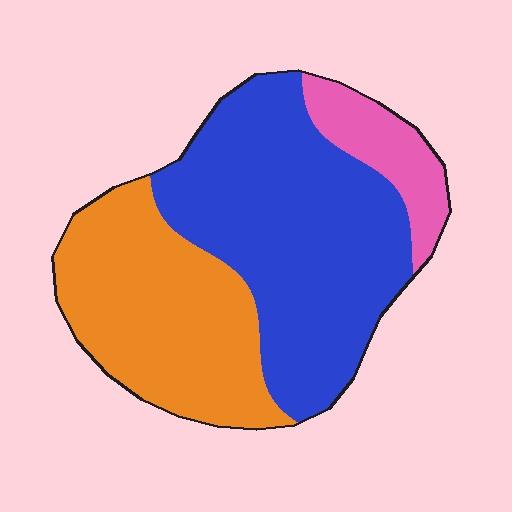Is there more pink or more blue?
Blue.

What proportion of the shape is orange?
Orange takes up about three eighths (3/8) of the shape.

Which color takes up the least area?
Pink, at roughly 10%.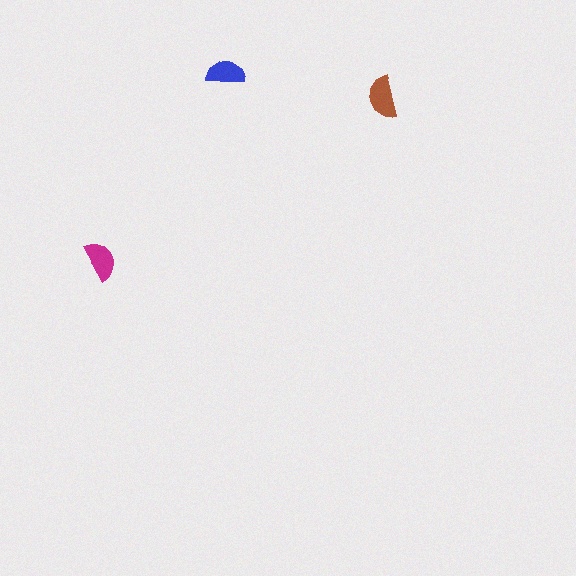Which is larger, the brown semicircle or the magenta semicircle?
The brown one.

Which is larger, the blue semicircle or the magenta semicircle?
The magenta one.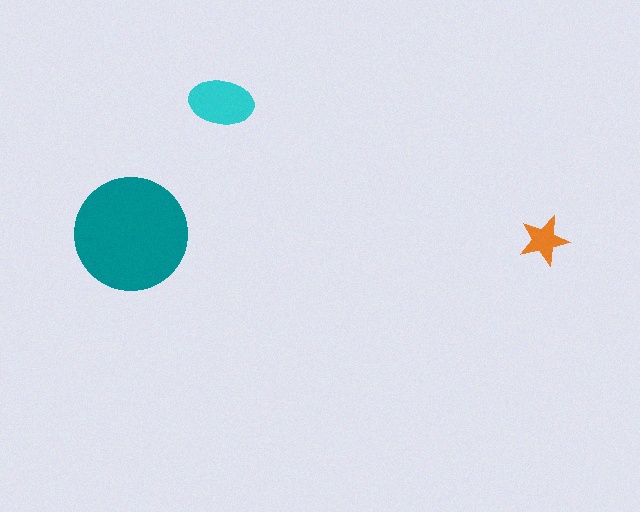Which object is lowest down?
The orange star is bottommost.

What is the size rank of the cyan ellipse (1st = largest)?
2nd.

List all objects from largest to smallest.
The teal circle, the cyan ellipse, the orange star.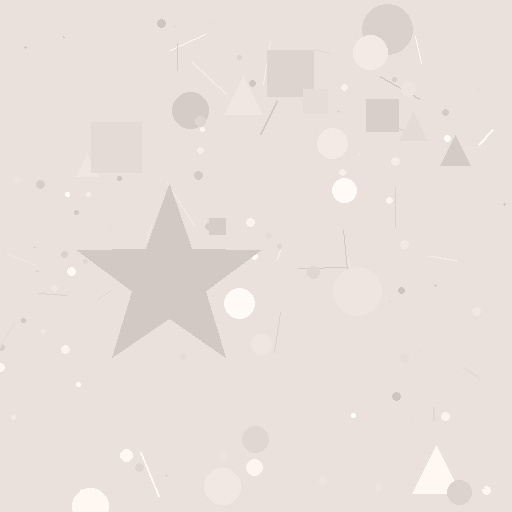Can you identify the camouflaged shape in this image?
The camouflaged shape is a star.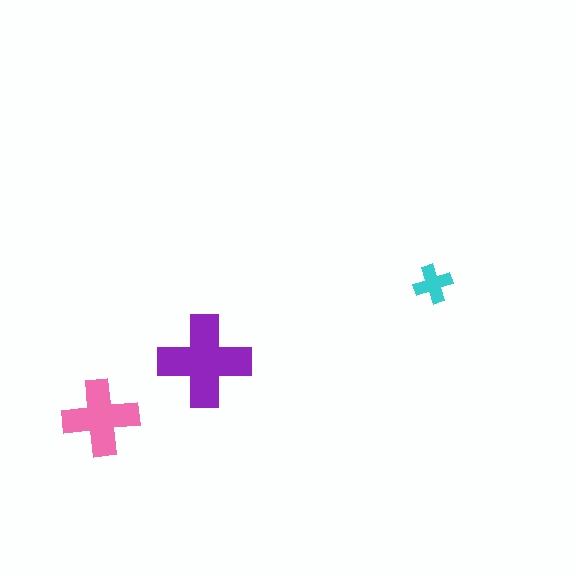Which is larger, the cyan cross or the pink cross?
The pink one.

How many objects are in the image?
There are 3 objects in the image.